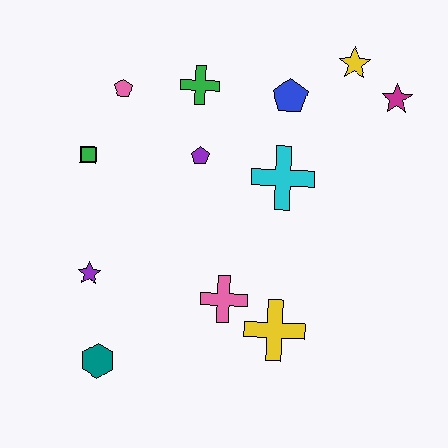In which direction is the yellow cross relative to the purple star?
The yellow cross is to the right of the purple star.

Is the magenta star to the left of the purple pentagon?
No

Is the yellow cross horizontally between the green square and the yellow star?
Yes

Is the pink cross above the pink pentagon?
No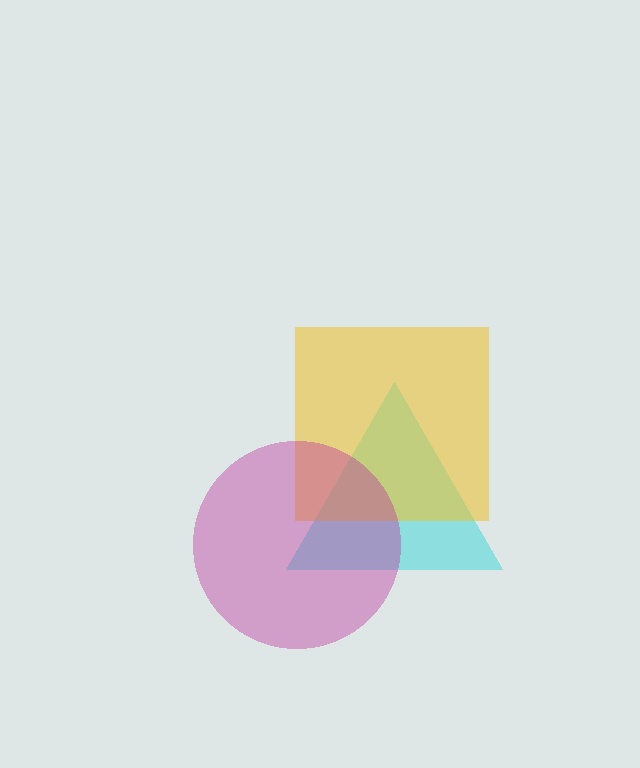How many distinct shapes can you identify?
There are 3 distinct shapes: a cyan triangle, a yellow square, a magenta circle.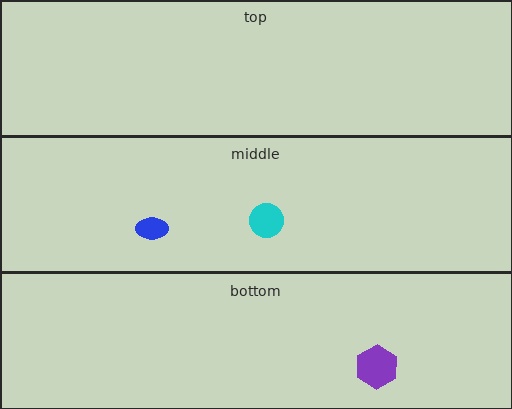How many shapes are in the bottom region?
1.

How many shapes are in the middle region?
2.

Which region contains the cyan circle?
The middle region.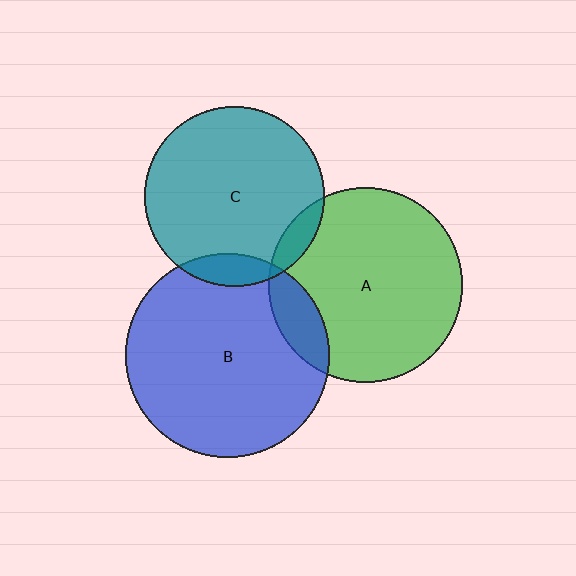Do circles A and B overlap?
Yes.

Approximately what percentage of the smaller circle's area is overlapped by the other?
Approximately 15%.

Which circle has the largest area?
Circle B (blue).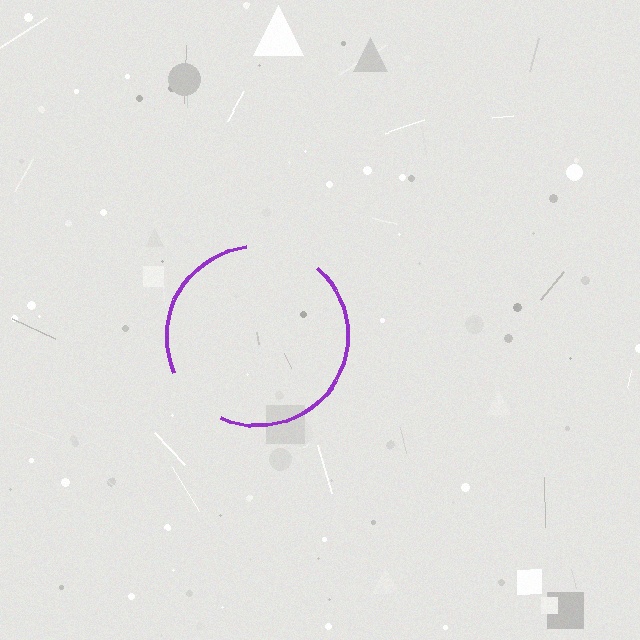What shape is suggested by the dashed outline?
The dashed outline suggests a circle.